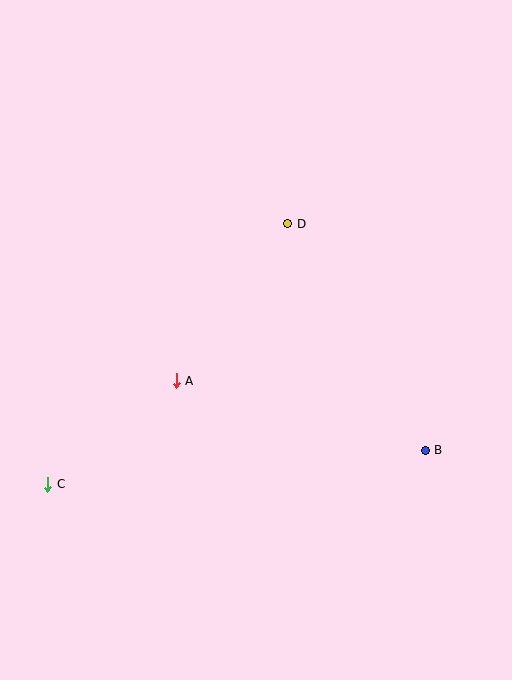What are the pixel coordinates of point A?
Point A is at (176, 381).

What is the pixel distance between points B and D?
The distance between B and D is 265 pixels.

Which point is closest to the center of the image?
Point A at (176, 381) is closest to the center.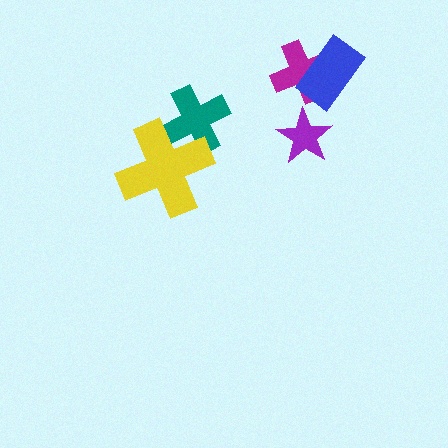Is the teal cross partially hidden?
Yes, it is partially covered by another shape.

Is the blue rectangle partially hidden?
No, no other shape covers it.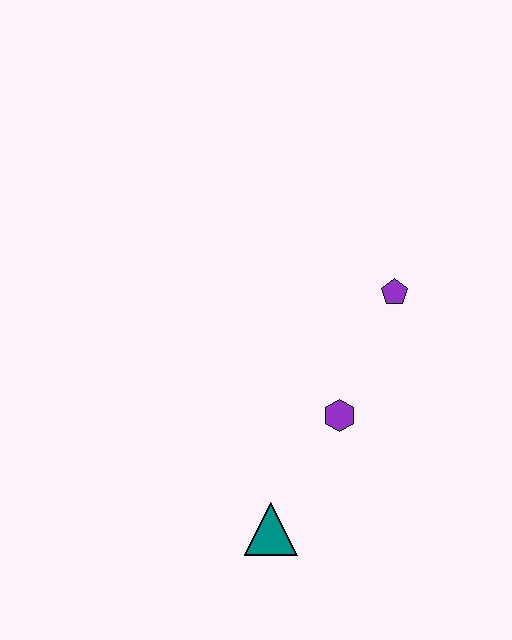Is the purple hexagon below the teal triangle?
No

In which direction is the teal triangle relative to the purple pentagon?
The teal triangle is below the purple pentagon.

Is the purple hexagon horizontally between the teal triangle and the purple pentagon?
Yes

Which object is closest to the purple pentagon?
The purple hexagon is closest to the purple pentagon.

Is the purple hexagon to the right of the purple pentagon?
No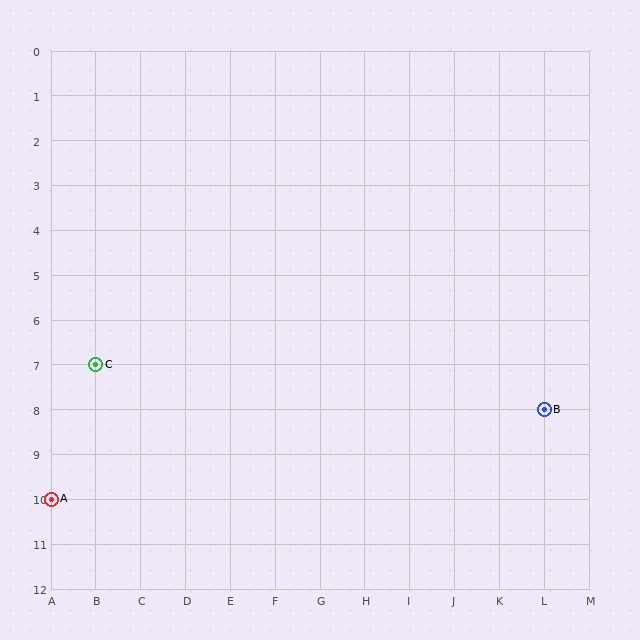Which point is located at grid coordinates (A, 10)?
Point A is at (A, 10).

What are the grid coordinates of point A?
Point A is at grid coordinates (A, 10).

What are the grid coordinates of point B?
Point B is at grid coordinates (L, 8).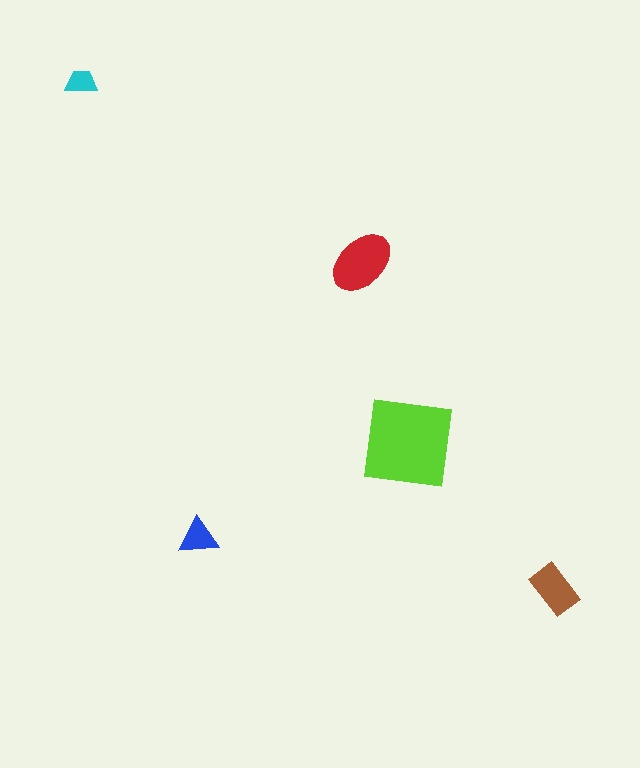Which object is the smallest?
The cyan trapezoid.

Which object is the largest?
The lime square.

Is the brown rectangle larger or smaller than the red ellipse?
Smaller.